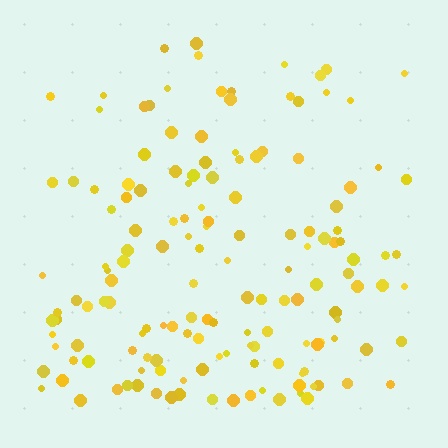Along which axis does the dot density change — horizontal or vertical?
Vertical.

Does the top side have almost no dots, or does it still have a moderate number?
Still a moderate number, just noticeably fewer than the bottom.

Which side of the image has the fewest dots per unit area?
The top.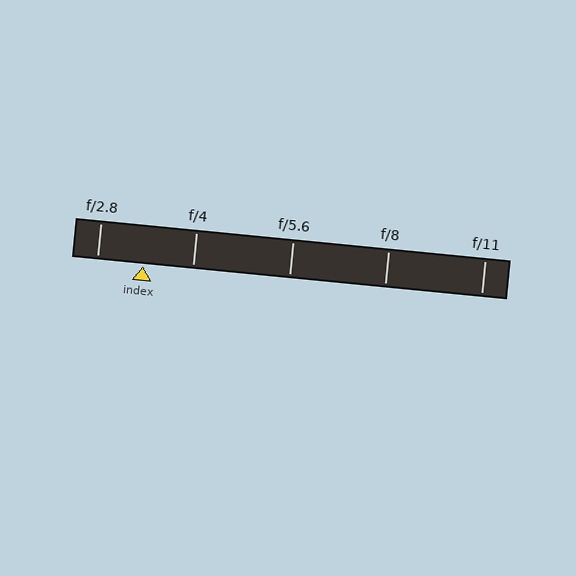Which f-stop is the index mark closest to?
The index mark is closest to f/2.8.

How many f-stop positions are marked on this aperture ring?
There are 5 f-stop positions marked.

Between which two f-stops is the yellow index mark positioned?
The index mark is between f/2.8 and f/4.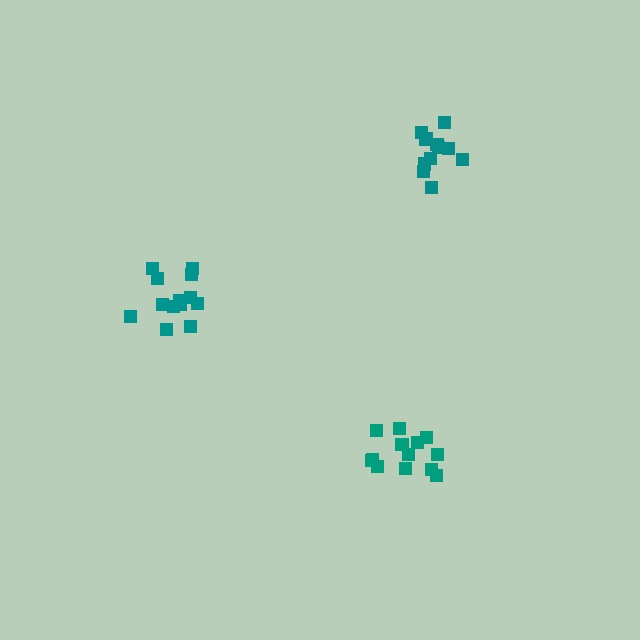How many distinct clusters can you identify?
There are 3 distinct clusters.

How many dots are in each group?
Group 1: 13 dots, Group 2: 12 dots, Group 3: 13 dots (38 total).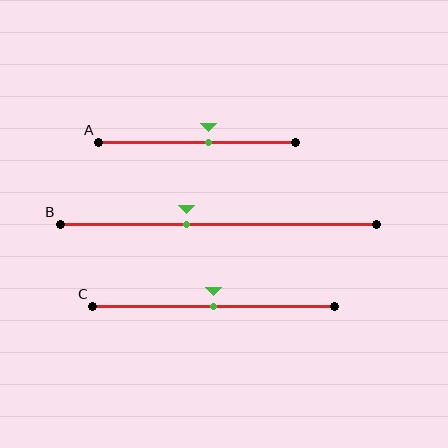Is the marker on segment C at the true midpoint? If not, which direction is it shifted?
Yes, the marker on segment C is at the true midpoint.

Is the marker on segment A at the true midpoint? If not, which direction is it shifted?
No, the marker on segment A is shifted to the right by about 6% of the segment length.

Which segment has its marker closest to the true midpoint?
Segment C has its marker closest to the true midpoint.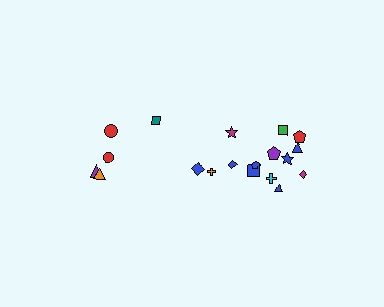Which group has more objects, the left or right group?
The right group.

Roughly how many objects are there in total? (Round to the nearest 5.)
Roughly 20 objects in total.